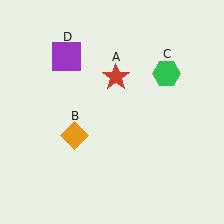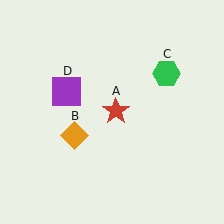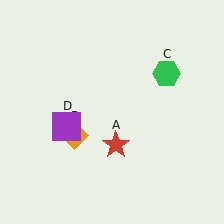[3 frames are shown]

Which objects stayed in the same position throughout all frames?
Orange diamond (object B) and green hexagon (object C) remained stationary.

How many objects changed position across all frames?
2 objects changed position: red star (object A), purple square (object D).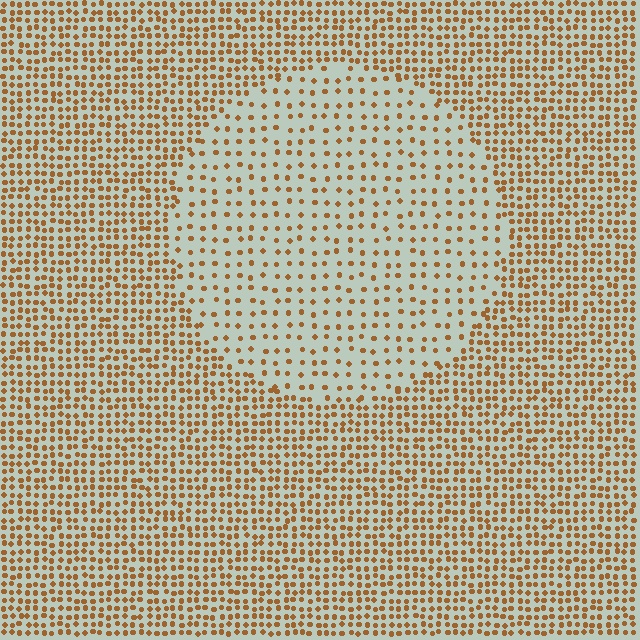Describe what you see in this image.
The image contains small brown elements arranged at two different densities. A circle-shaped region is visible where the elements are less densely packed than the surrounding area.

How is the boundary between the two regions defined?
The boundary is defined by a change in element density (approximately 2.3x ratio). All elements are the same color, size, and shape.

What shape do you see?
I see a circle.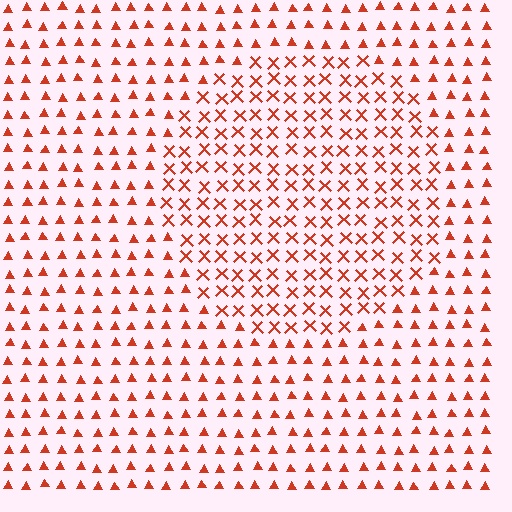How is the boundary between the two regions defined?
The boundary is defined by a change in element shape: X marks inside vs. triangles outside. All elements share the same color and spacing.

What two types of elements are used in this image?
The image uses X marks inside the circle region and triangles outside it.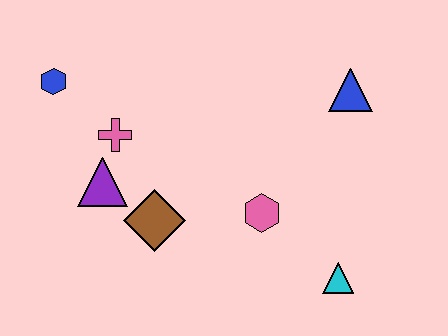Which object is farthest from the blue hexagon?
The cyan triangle is farthest from the blue hexagon.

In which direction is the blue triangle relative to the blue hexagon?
The blue triangle is to the right of the blue hexagon.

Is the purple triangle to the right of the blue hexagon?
Yes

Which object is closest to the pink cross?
The purple triangle is closest to the pink cross.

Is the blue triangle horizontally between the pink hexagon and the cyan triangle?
No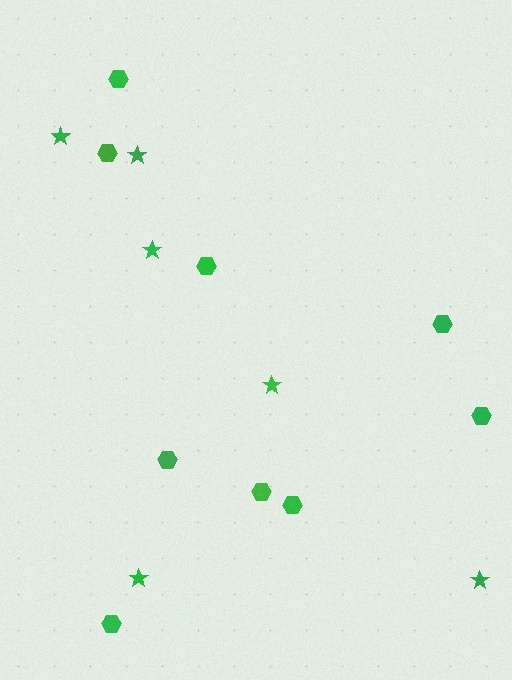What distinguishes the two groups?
There are 2 groups: one group of hexagons (9) and one group of stars (6).